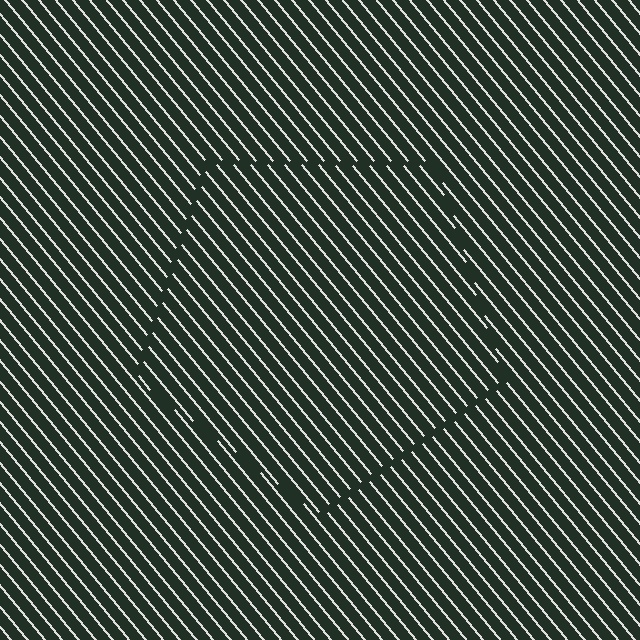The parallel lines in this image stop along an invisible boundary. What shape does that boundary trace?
An illusory pentagon. The interior of the shape contains the same grating, shifted by half a period — the contour is defined by the phase discontinuity where line-ends from the inner and outer gratings abut.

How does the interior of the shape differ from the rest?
The interior of the shape contains the same grating, shifted by half a period — the contour is defined by the phase discontinuity where line-ends from the inner and outer gratings abut.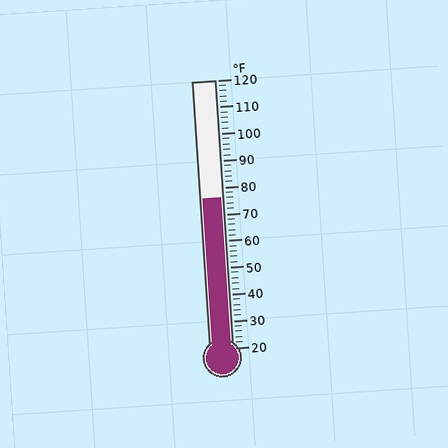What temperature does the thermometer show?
The thermometer shows approximately 76°F.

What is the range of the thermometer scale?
The thermometer scale ranges from 20°F to 120°F.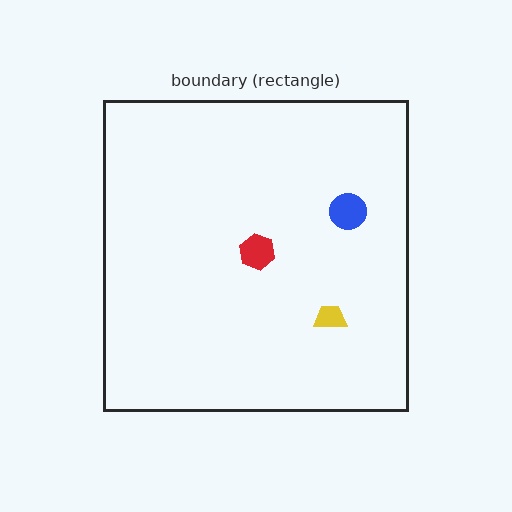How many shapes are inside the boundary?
3 inside, 0 outside.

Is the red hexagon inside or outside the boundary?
Inside.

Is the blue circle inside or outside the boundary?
Inside.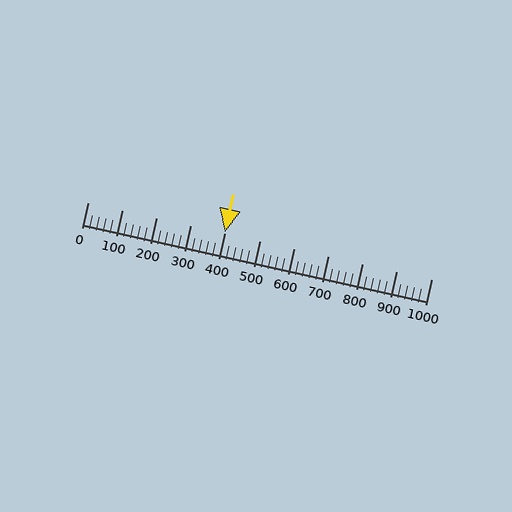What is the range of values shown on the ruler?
The ruler shows values from 0 to 1000.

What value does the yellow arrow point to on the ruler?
The yellow arrow points to approximately 400.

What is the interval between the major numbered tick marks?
The major tick marks are spaced 100 units apart.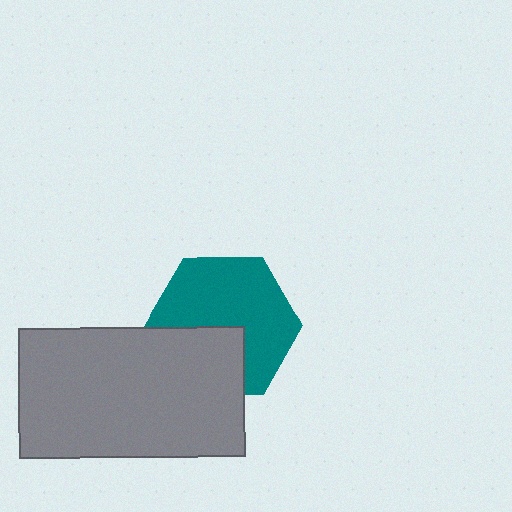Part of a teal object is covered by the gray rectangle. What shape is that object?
It is a hexagon.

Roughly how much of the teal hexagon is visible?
Most of it is visible (roughly 66%).